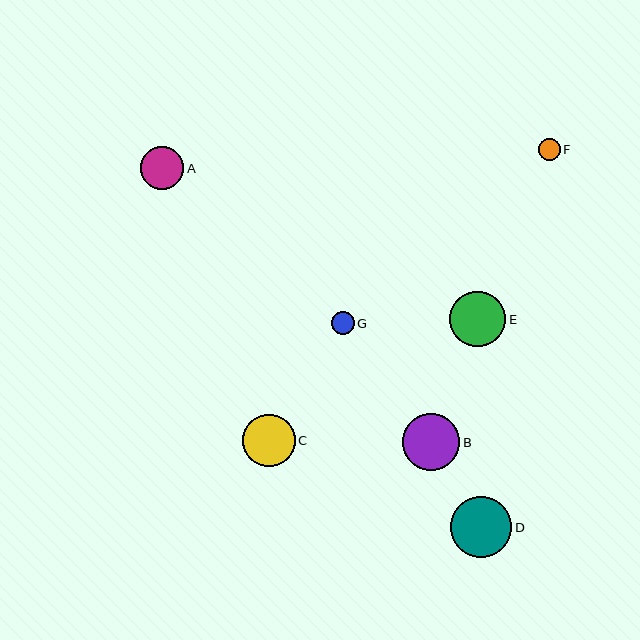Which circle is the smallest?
Circle F is the smallest with a size of approximately 21 pixels.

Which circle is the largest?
Circle D is the largest with a size of approximately 61 pixels.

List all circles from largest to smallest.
From largest to smallest: D, B, E, C, A, G, F.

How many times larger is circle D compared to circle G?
Circle D is approximately 2.7 times the size of circle G.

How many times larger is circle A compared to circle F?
Circle A is approximately 2.0 times the size of circle F.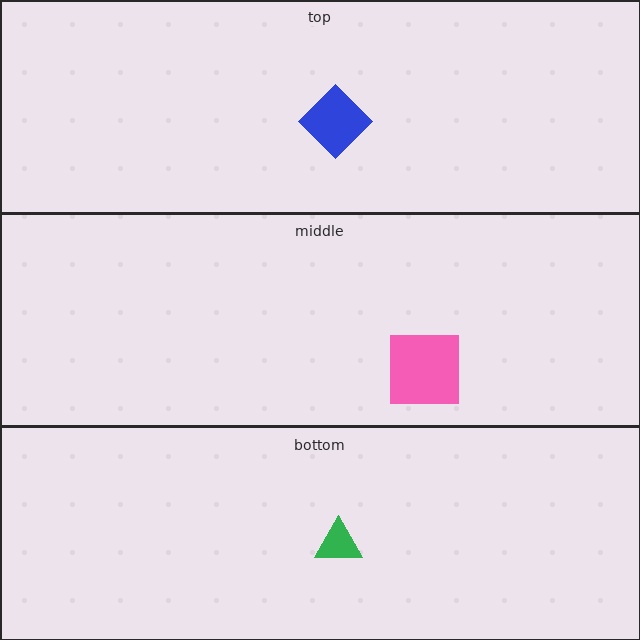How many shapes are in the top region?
1.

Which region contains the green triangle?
The bottom region.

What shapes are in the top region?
The blue diamond.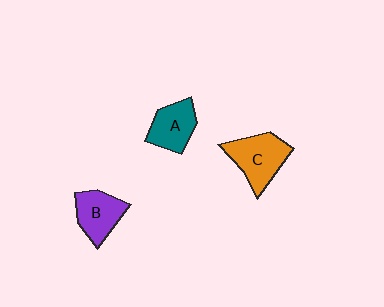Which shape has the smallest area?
Shape A (teal).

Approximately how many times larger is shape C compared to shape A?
Approximately 1.3 times.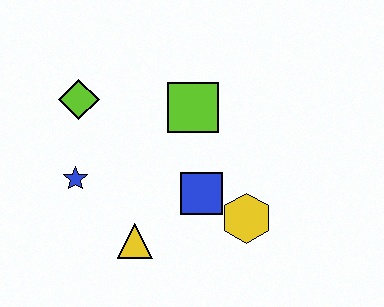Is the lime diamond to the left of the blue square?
Yes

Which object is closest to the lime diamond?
The blue star is closest to the lime diamond.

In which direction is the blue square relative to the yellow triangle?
The blue square is to the right of the yellow triangle.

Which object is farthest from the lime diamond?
The yellow hexagon is farthest from the lime diamond.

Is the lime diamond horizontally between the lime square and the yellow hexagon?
No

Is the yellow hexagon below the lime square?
Yes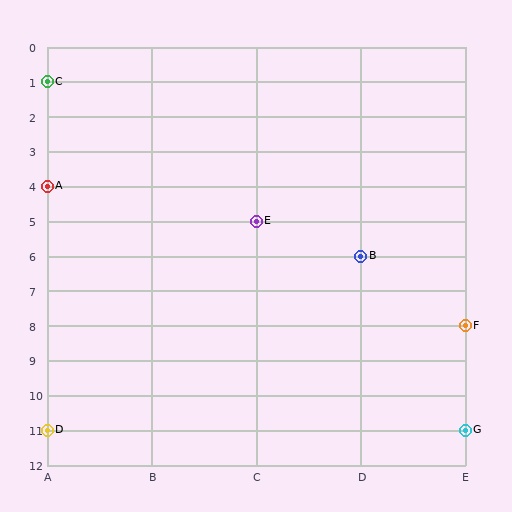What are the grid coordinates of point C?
Point C is at grid coordinates (A, 1).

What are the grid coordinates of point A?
Point A is at grid coordinates (A, 4).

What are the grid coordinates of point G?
Point G is at grid coordinates (E, 11).